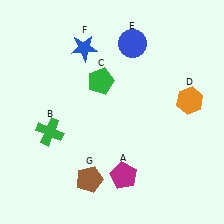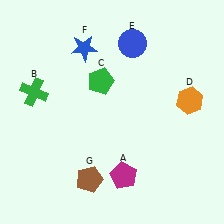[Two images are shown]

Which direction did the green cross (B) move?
The green cross (B) moved up.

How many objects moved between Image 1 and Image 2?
1 object moved between the two images.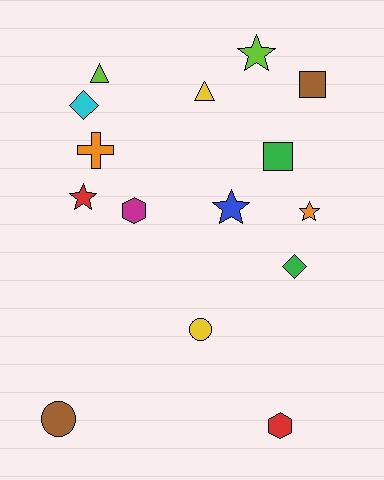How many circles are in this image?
There are 2 circles.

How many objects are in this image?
There are 15 objects.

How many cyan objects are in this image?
There is 1 cyan object.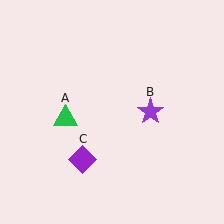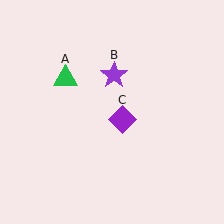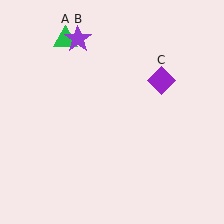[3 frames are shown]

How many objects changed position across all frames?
3 objects changed position: green triangle (object A), purple star (object B), purple diamond (object C).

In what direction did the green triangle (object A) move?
The green triangle (object A) moved up.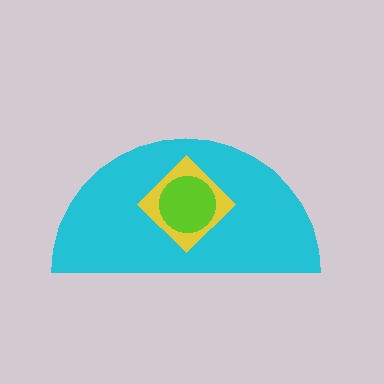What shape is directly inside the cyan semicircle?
The yellow diamond.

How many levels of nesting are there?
3.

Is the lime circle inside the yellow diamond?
Yes.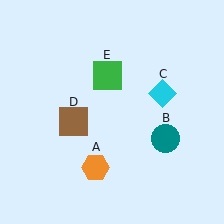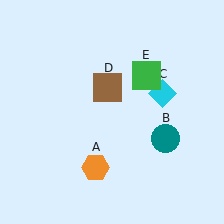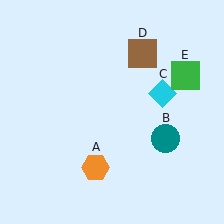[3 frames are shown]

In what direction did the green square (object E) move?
The green square (object E) moved right.